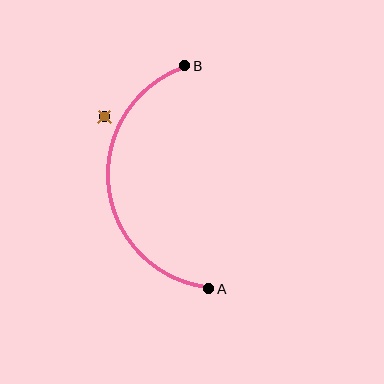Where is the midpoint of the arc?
The arc midpoint is the point on the curve farthest from the straight line joining A and B. It sits to the left of that line.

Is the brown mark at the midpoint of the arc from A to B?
No — the brown mark does not lie on the arc at all. It sits slightly outside the curve.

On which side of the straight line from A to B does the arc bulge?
The arc bulges to the left of the straight line connecting A and B.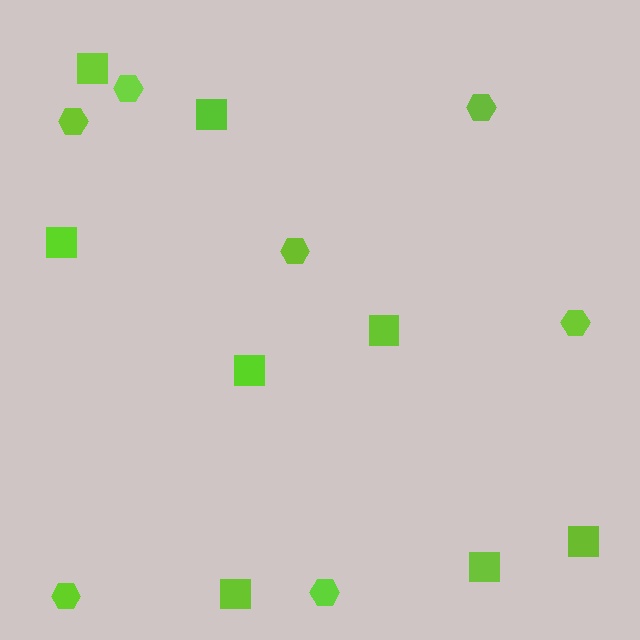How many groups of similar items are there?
There are 2 groups: one group of hexagons (7) and one group of squares (8).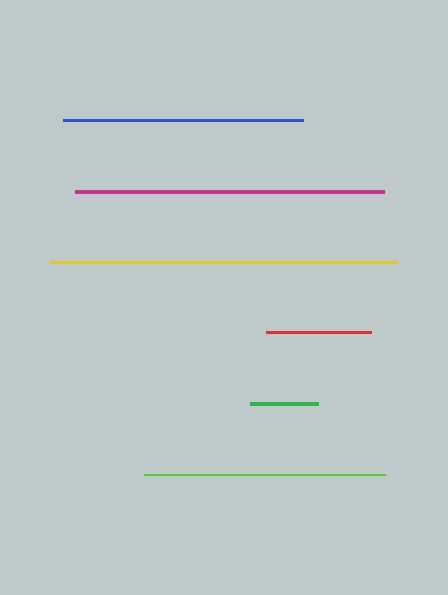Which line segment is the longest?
The yellow line is the longest at approximately 347 pixels.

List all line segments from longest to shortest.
From longest to shortest: yellow, magenta, lime, blue, red, green.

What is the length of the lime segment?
The lime segment is approximately 240 pixels long.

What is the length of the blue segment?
The blue segment is approximately 240 pixels long.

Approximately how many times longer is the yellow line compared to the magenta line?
The yellow line is approximately 1.1 times the length of the magenta line.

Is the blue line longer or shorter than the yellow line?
The yellow line is longer than the blue line.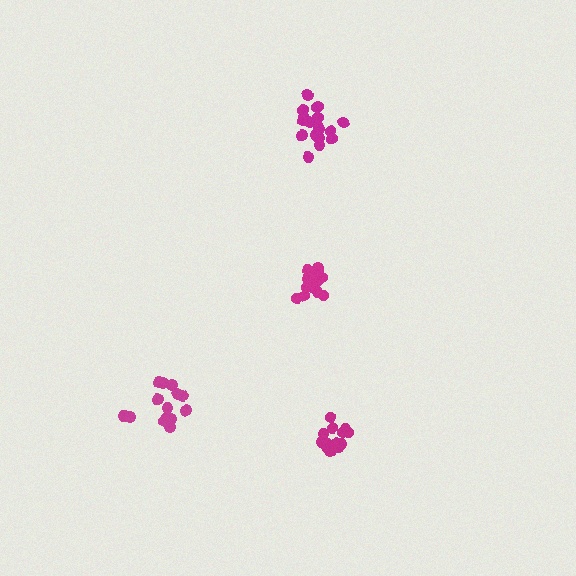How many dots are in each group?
Group 1: 14 dots, Group 2: 15 dots, Group 3: 18 dots, Group 4: 14 dots (61 total).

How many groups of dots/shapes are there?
There are 4 groups.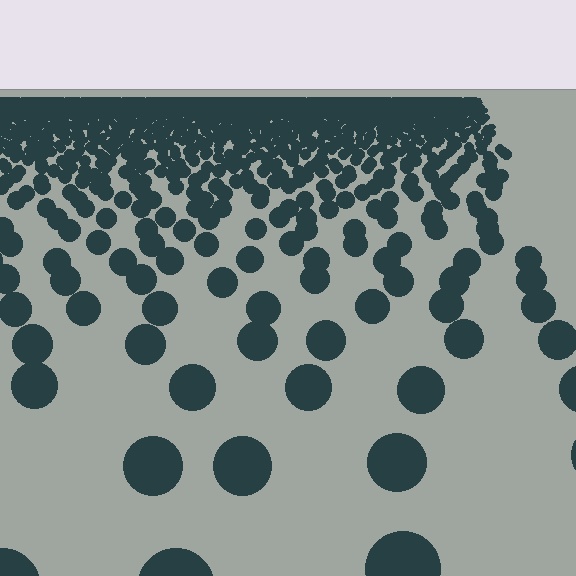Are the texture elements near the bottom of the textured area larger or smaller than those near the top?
Larger. Near the bottom, elements are closer to the viewer and appear at a bigger on-screen size.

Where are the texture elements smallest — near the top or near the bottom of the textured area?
Near the top.